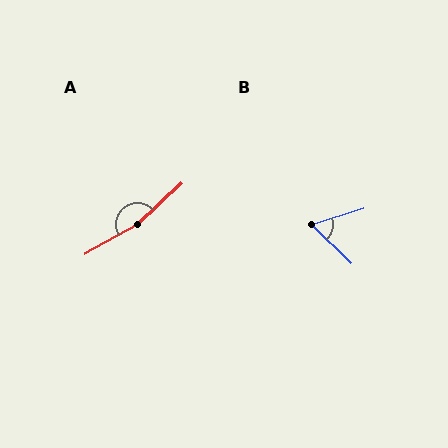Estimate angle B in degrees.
Approximately 61 degrees.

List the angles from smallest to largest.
B (61°), A (166°).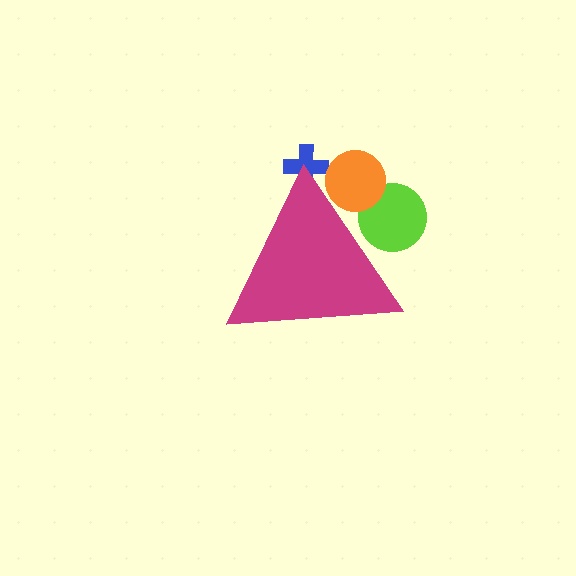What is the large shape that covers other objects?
A magenta triangle.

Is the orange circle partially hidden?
Yes, the orange circle is partially hidden behind the magenta triangle.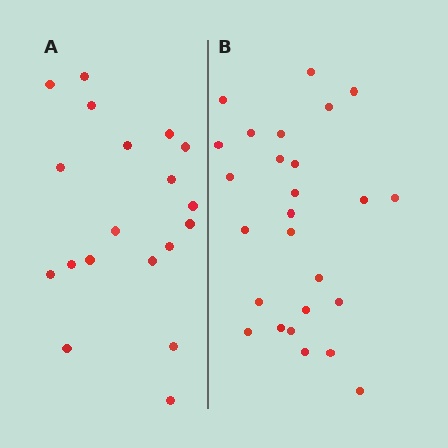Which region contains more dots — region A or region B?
Region B (the right region) has more dots.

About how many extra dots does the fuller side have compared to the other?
Region B has roughly 8 or so more dots than region A.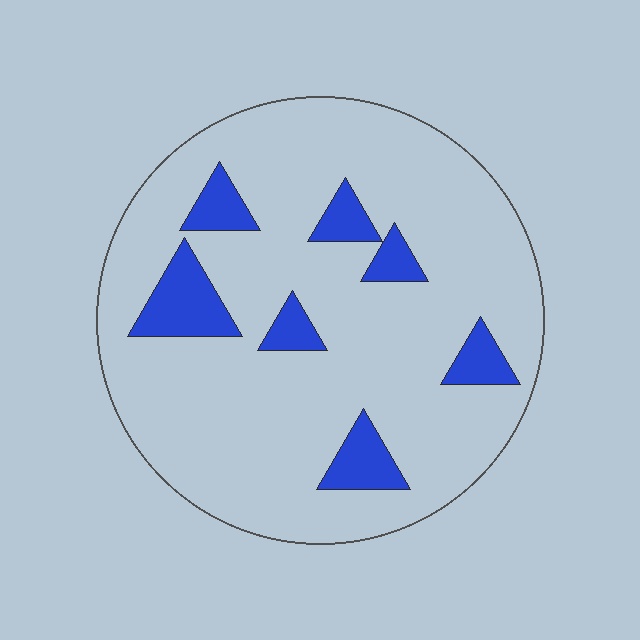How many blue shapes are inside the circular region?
7.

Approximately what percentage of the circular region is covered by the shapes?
Approximately 15%.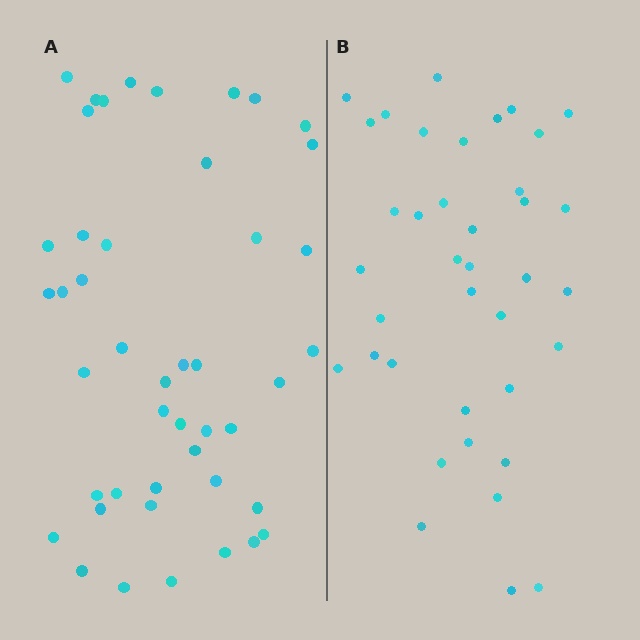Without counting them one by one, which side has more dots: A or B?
Region A (the left region) has more dots.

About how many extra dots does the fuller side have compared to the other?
Region A has roughly 8 or so more dots than region B.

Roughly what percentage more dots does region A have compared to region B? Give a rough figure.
About 20% more.